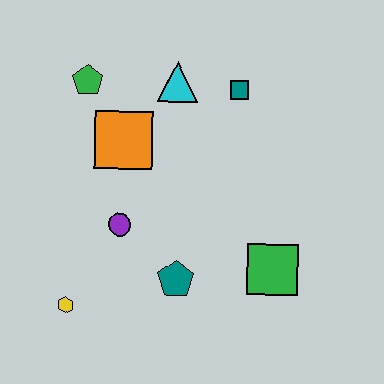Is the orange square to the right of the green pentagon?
Yes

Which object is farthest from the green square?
The green pentagon is farthest from the green square.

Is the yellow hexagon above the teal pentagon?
No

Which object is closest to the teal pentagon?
The purple circle is closest to the teal pentagon.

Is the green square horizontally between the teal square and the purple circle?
No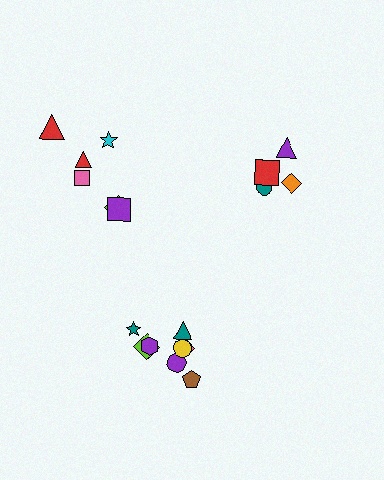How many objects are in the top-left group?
There are 6 objects.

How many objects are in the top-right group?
There are 4 objects.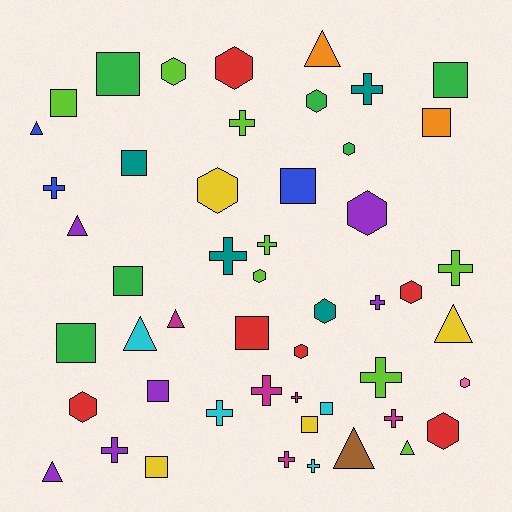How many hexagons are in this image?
There are 13 hexagons.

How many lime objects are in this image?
There are 8 lime objects.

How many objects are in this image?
There are 50 objects.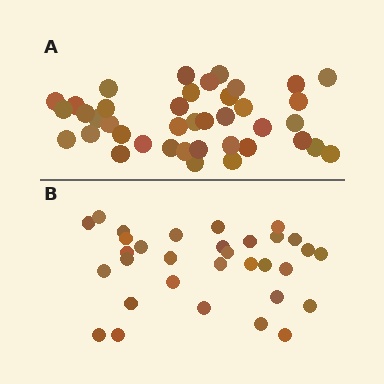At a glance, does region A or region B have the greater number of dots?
Region A (the top region) has more dots.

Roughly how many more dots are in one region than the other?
Region A has roughly 8 or so more dots than region B.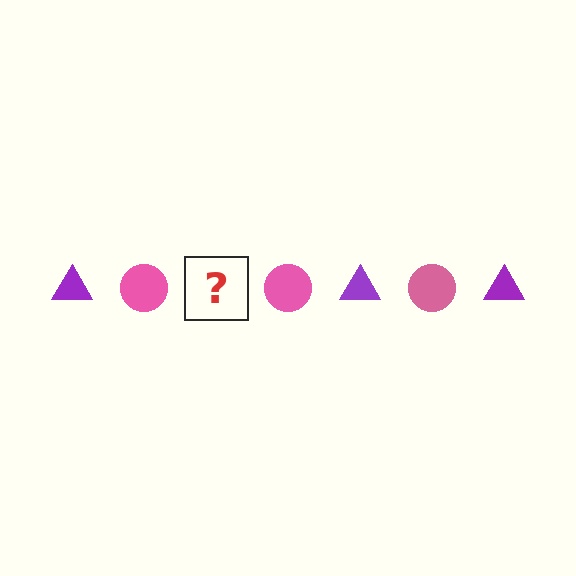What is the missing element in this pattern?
The missing element is a purple triangle.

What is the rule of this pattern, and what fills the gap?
The rule is that the pattern alternates between purple triangle and pink circle. The gap should be filled with a purple triangle.